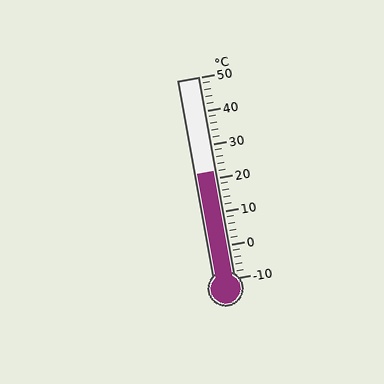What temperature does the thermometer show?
The thermometer shows approximately 22°C.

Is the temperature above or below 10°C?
The temperature is above 10°C.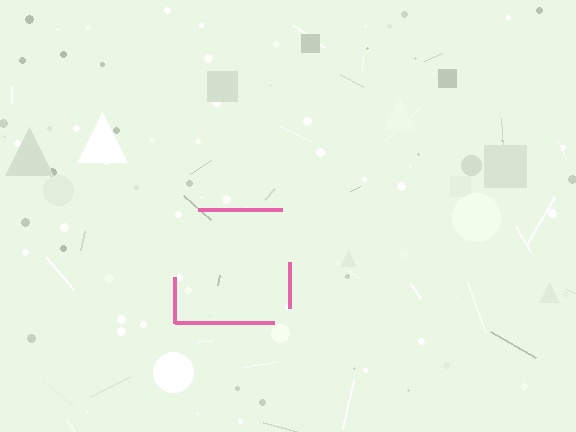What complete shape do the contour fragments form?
The contour fragments form a square.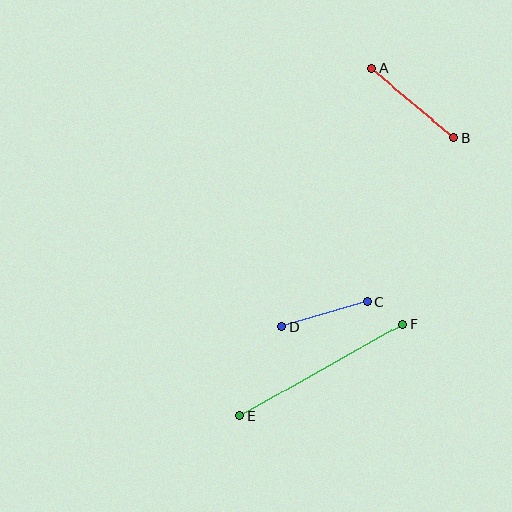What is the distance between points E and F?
The distance is approximately 187 pixels.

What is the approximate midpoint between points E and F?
The midpoint is at approximately (321, 370) pixels.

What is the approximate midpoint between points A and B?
The midpoint is at approximately (413, 103) pixels.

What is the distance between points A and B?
The distance is approximately 107 pixels.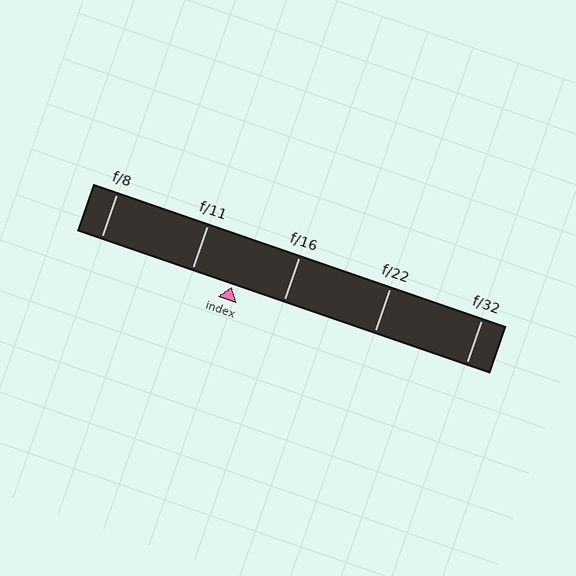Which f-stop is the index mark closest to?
The index mark is closest to f/11.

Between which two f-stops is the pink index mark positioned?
The index mark is between f/11 and f/16.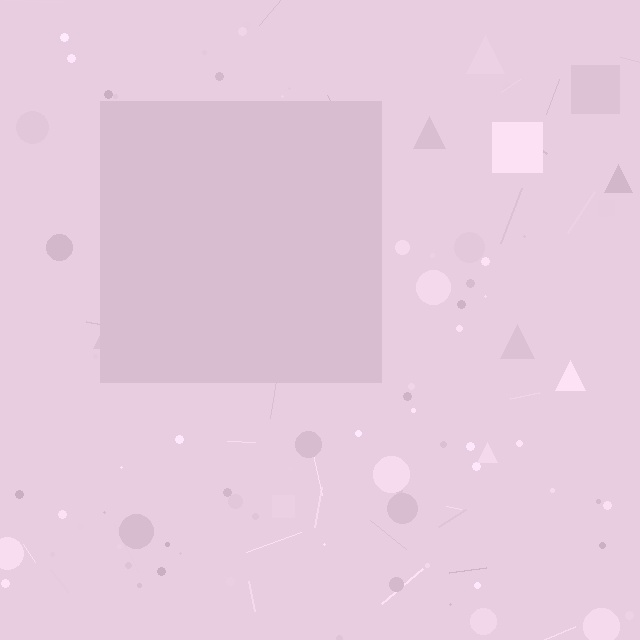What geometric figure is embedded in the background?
A square is embedded in the background.